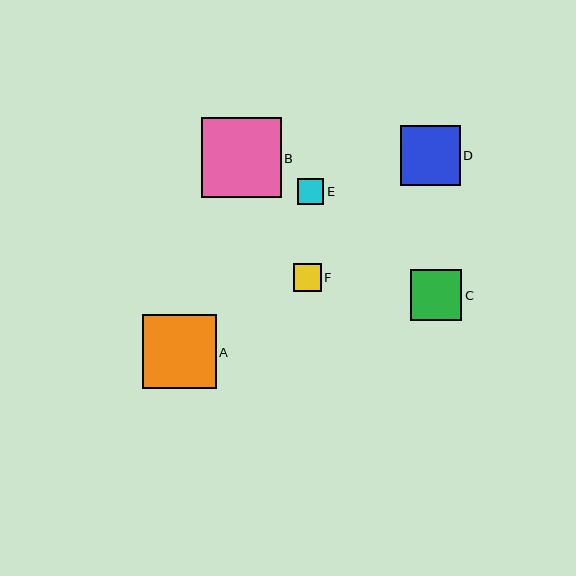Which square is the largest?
Square B is the largest with a size of approximately 80 pixels.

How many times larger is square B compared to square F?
Square B is approximately 2.9 times the size of square F.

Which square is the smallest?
Square E is the smallest with a size of approximately 26 pixels.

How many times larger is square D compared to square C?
Square D is approximately 1.2 times the size of square C.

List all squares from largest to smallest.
From largest to smallest: B, A, D, C, F, E.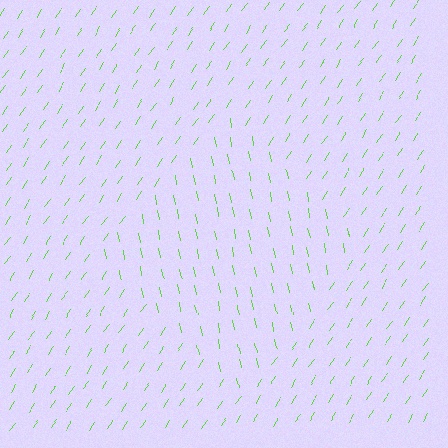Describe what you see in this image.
The image is filled with small lime line segments. A diamond region in the image has lines oriented differently from the surrounding lines, creating a visible texture boundary.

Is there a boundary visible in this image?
Yes, there is a texture boundary formed by a change in line orientation.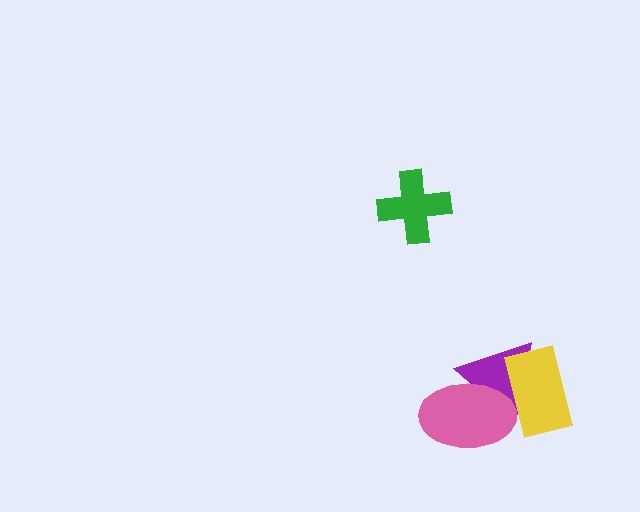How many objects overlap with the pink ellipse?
2 objects overlap with the pink ellipse.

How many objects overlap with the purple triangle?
2 objects overlap with the purple triangle.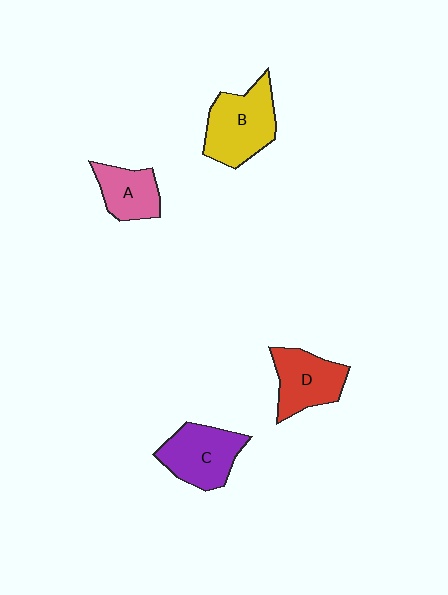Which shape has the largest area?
Shape B (yellow).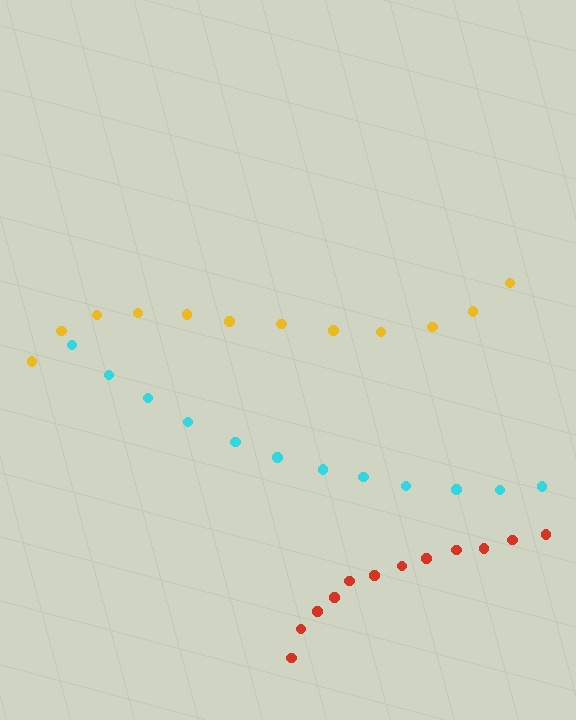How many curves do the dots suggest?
There are 3 distinct paths.